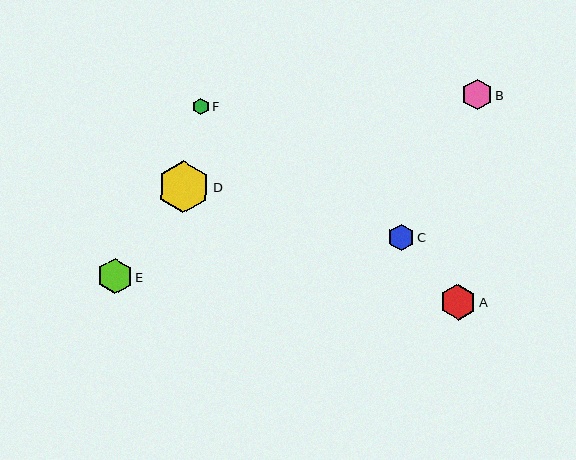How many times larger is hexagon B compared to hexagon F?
Hexagon B is approximately 1.8 times the size of hexagon F.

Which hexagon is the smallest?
Hexagon F is the smallest with a size of approximately 17 pixels.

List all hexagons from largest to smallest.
From largest to smallest: D, A, E, B, C, F.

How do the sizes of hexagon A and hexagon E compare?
Hexagon A and hexagon E are approximately the same size.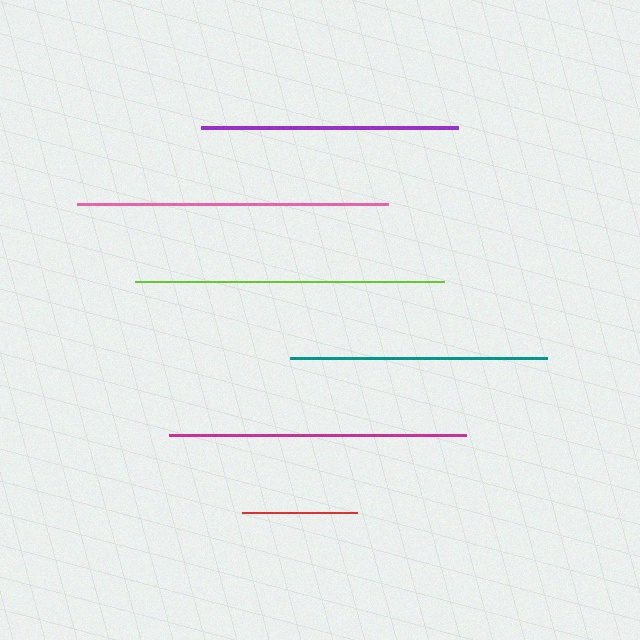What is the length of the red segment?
The red segment is approximately 115 pixels long.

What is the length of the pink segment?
The pink segment is approximately 310 pixels long.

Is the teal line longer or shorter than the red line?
The teal line is longer than the red line.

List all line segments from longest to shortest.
From longest to shortest: pink, lime, magenta, purple, teal, red.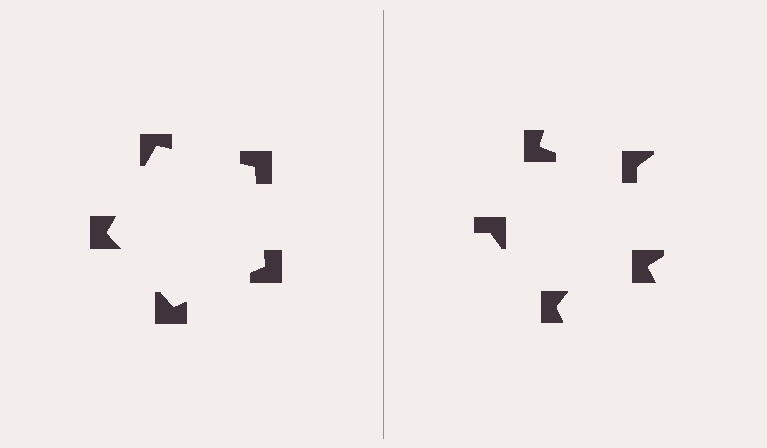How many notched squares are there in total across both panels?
10 — 5 on each side.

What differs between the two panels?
The notched squares are positioned identically on both sides; only the wedge orientations differ. On the left they align to a pentagon; on the right they are misaligned.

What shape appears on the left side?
An illusory pentagon.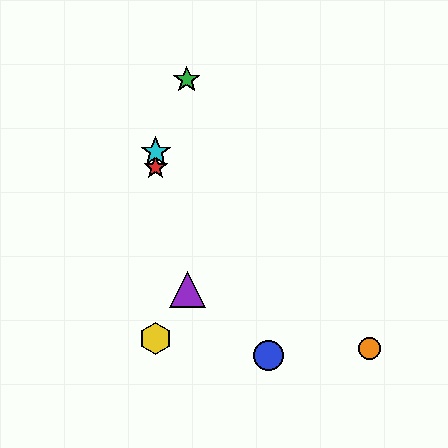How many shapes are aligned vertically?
3 shapes (the red star, the yellow hexagon, the cyan star) are aligned vertically.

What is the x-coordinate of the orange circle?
The orange circle is at x≈370.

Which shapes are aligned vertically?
The red star, the yellow hexagon, the cyan star are aligned vertically.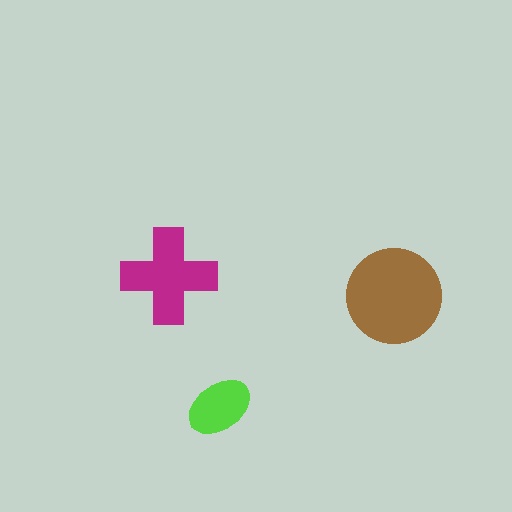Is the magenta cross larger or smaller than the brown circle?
Smaller.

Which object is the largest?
The brown circle.